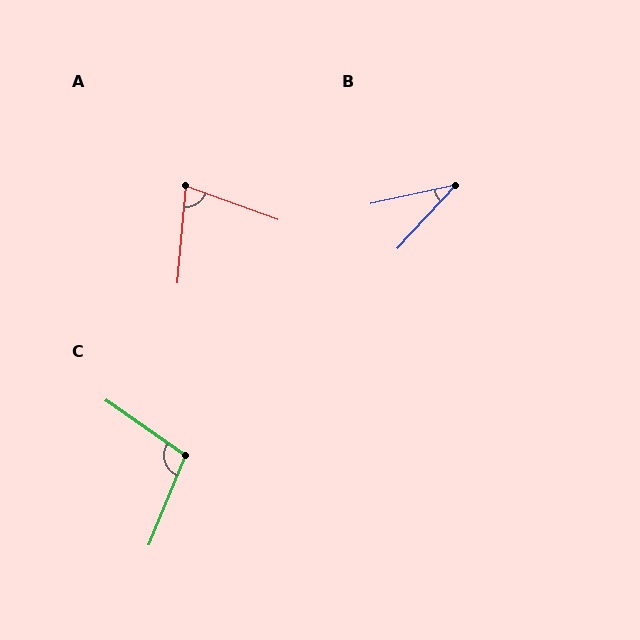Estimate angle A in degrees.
Approximately 75 degrees.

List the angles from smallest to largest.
B (35°), A (75°), C (103°).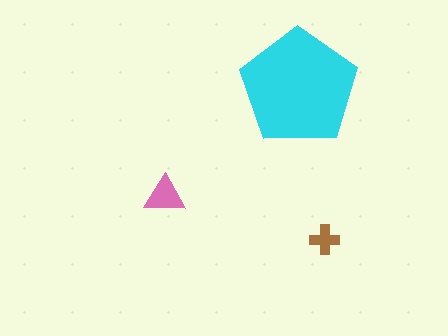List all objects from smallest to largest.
The brown cross, the pink triangle, the cyan pentagon.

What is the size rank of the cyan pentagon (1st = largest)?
1st.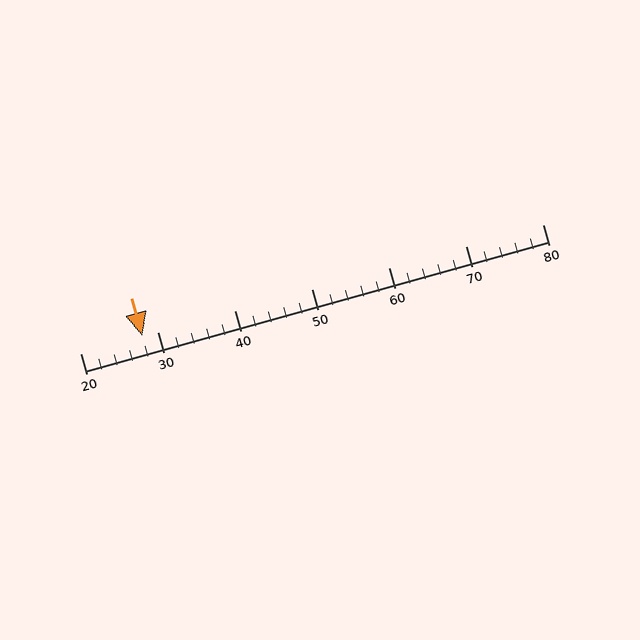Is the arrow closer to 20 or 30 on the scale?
The arrow is closer to 30.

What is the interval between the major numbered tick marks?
The major tick marks are spaced 10 units apart.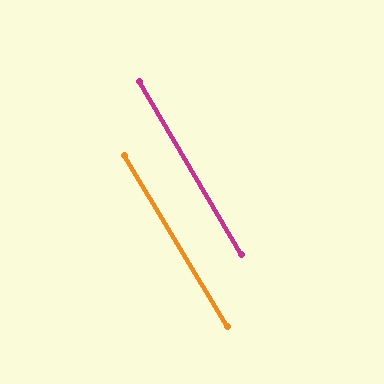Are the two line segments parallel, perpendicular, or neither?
Parallel — their directions differ by only 0.6°.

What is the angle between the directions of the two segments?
Approximately 1 degree.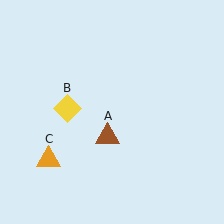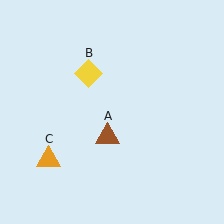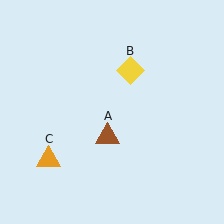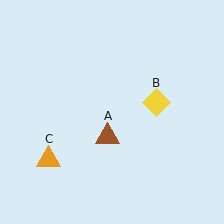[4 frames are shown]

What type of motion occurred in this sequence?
The yellow diamond (object B) rotated clockwise around the center of the scene.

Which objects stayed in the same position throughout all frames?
Brown triangle (object A) and orange triangle (object C) remained stationary.